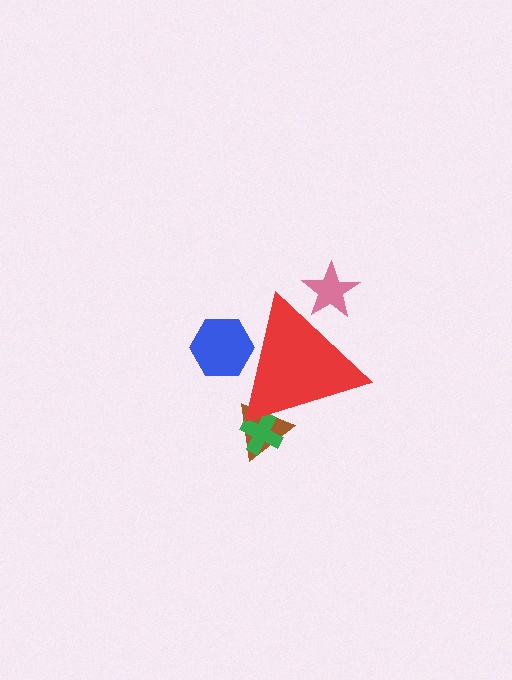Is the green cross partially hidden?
Yes, the green cross is partially hidden behind the red triangle.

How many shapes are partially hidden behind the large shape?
4 shapes are partially hidden.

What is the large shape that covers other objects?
A red triangle.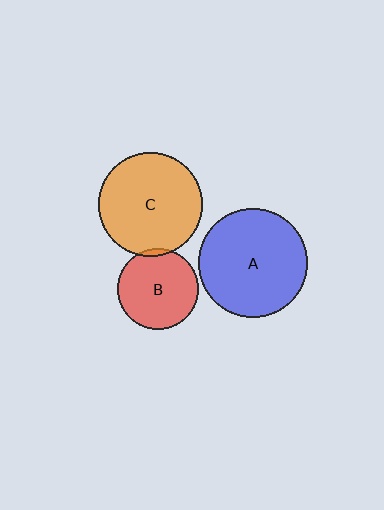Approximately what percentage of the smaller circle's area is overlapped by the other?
Approximately 5%.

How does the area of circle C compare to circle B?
Approximately 1.6 times.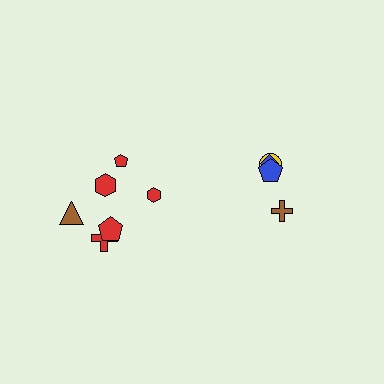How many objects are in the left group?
There are 6 objects.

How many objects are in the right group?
There are 4 objects.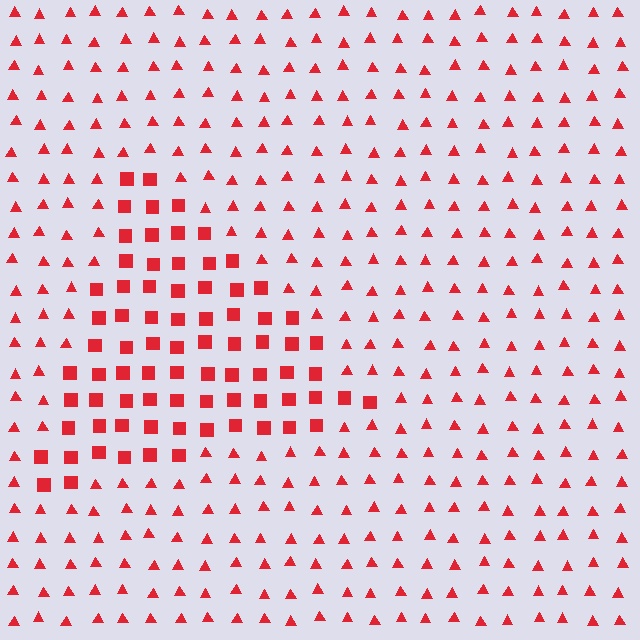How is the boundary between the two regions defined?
The boundary is defined by a change in element shape: squares inside vs. triangles outside. All elements share the same color and spacing.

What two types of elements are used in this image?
The image uses squares inside the triangle region and triangles outside it.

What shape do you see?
I see a triangle.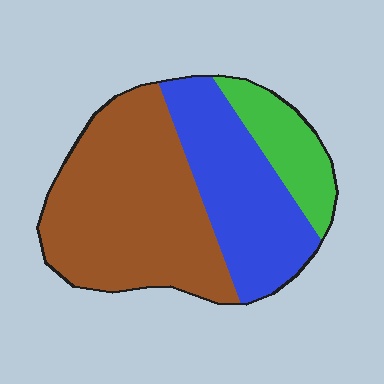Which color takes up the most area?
Brown, at roughly 50%.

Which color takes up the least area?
Green, at roughly 15%.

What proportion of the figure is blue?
Blue takes up about one third (1/3) of the figure.